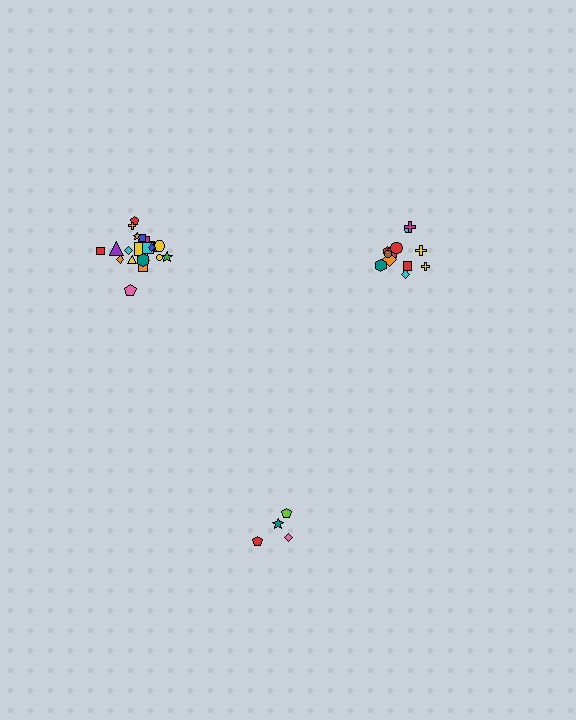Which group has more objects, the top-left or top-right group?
The top-left group.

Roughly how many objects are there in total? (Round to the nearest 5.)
Roughly 40 objects in total.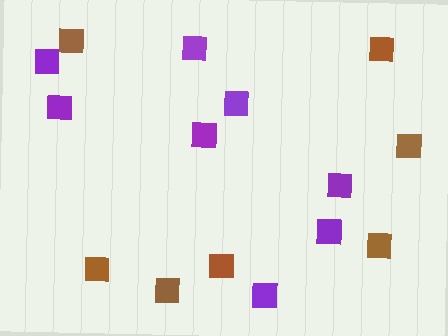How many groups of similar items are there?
There are 2 groups: one group of brown squares (7) and one group of purple squares (8).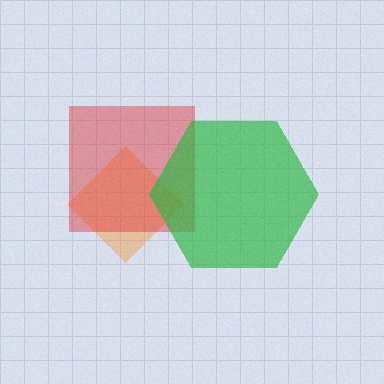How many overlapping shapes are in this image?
There are 3 overlapping shapes in the image.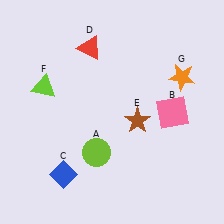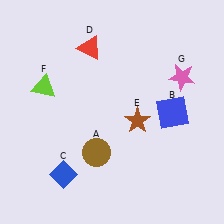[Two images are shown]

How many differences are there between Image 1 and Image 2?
There are 3 differences between the two images.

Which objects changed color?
A changed from lime to brown. B changed from pink to blue. G changed from orange to pink.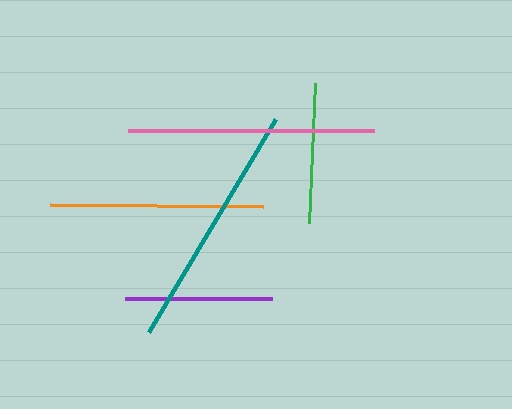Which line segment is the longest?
The teal line is the longest at approximately 248 pixels.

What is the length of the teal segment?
The teal segment is approximately 248 pixels long.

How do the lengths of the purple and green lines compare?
The purple and green lines are approximately the same length.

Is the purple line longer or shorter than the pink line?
The pink line is longer than the purple line.